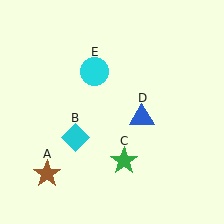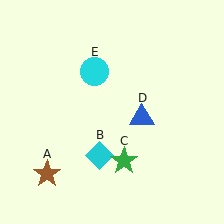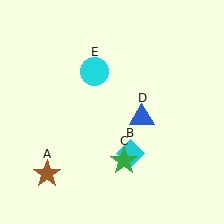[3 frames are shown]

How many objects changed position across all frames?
1 object changed position: cyan diamond (object B).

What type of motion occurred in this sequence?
The cyan diamond (object B) rotated counterclockwise around the center of the scene.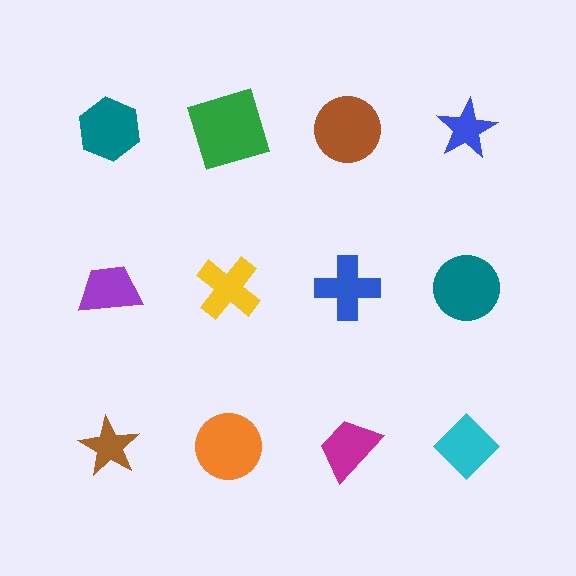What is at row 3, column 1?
A brown star.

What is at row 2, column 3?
A blue cross.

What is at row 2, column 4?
A teal circle.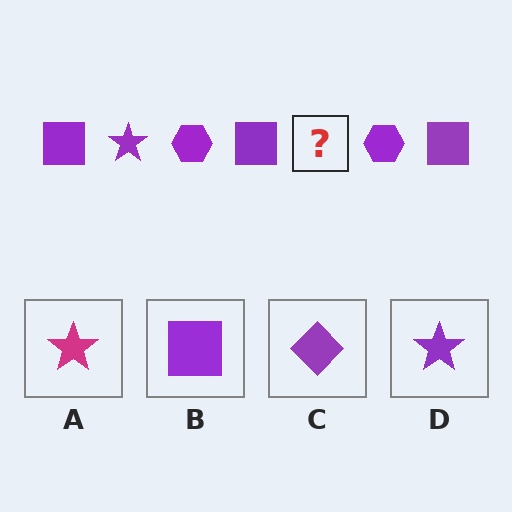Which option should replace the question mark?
Option D.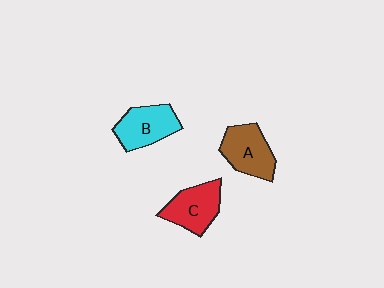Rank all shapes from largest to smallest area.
From largest to smallest: A (brown), B (cyan), C (red).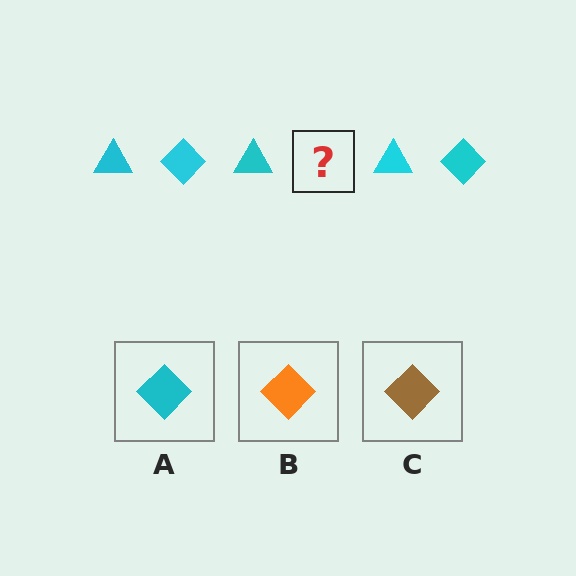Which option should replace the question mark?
Option A.